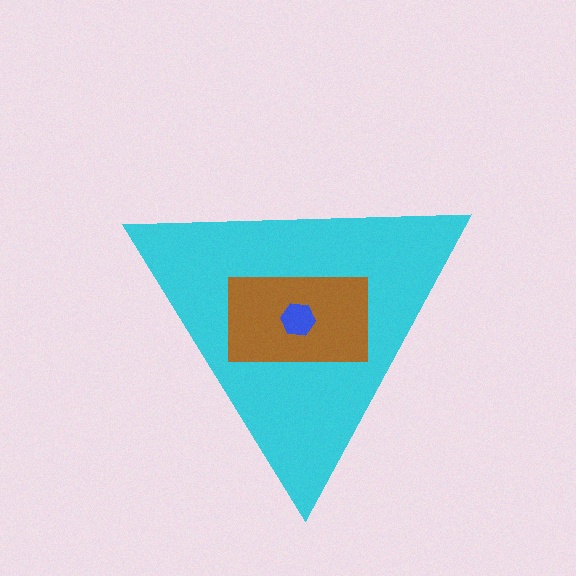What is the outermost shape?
The cyan triangle.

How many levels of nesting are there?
3.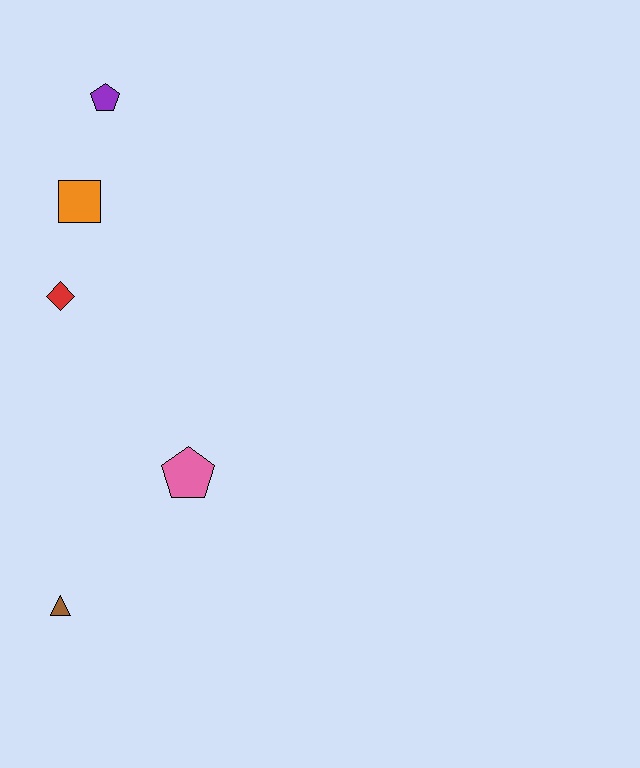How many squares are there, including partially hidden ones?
There is 1 square.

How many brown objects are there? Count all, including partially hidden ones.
There is 1 brown object.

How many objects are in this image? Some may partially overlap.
There are 5 objects.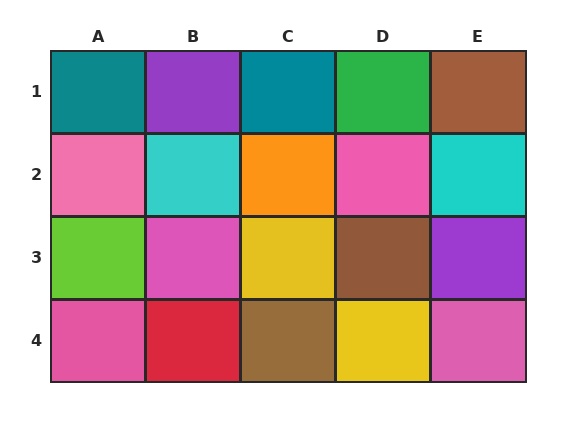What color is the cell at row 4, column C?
Brown.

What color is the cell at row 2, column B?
Cyan.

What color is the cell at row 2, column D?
Pink.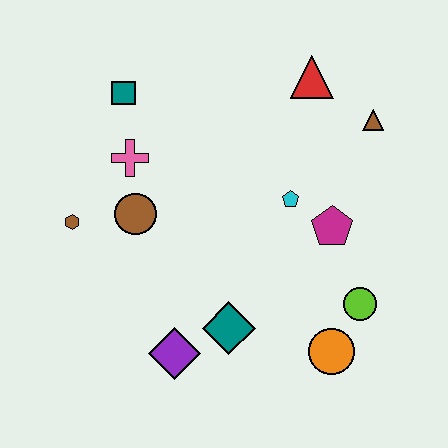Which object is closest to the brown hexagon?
The brown circle is closest to the brown hexagon.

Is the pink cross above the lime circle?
Yes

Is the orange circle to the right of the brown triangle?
No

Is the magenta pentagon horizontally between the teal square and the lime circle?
Yes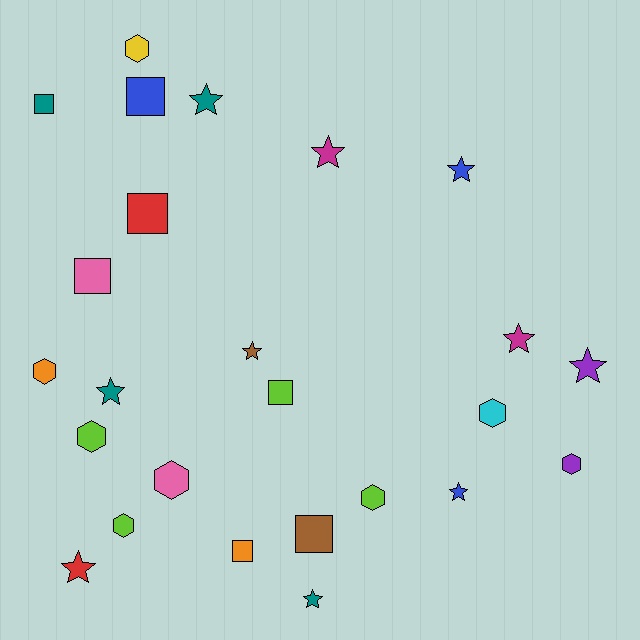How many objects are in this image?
There are 25 objects.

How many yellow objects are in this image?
There is 1 yellow object.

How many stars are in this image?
There are 10 stars.